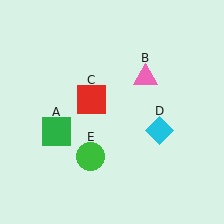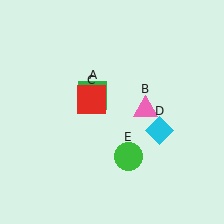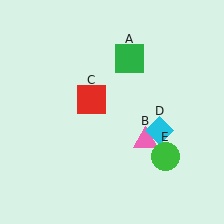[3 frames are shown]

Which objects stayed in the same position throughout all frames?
Red square (object C) and cyan diamond (object D) remained stationary.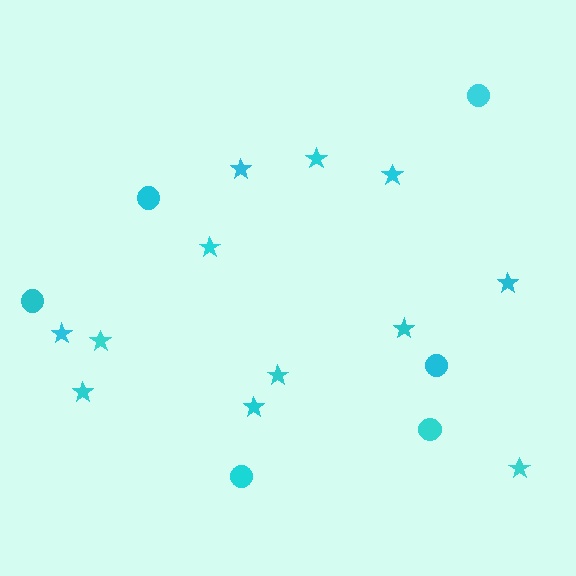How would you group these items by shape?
There are 2 groups: one group of stars (12) and one group of circles (6).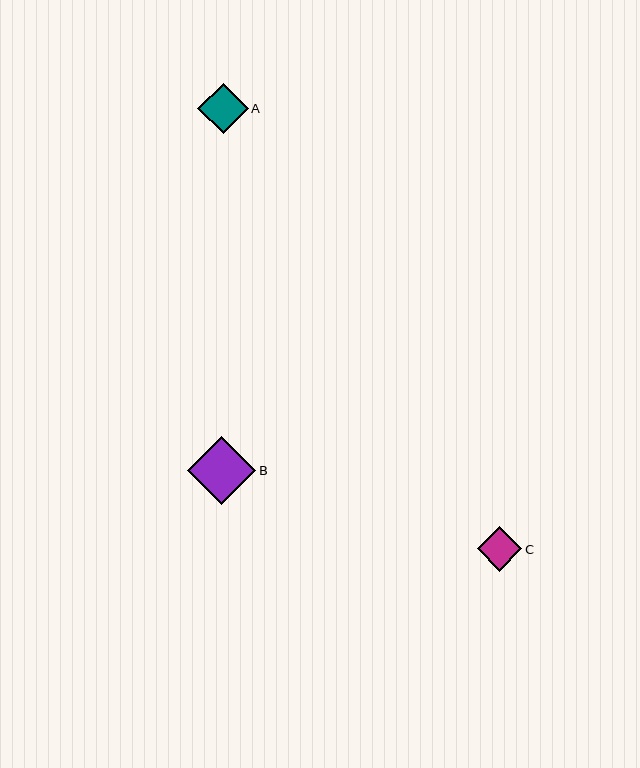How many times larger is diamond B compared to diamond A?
Diamond B is approximately 1.3 times the size of diamond A.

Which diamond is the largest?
Diamond B is the largest with a size of approximately 68 pixels.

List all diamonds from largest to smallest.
From largest to smallest: B, A, C.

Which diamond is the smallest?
Diamond C is the smallest with a size of approximately 45 pixels.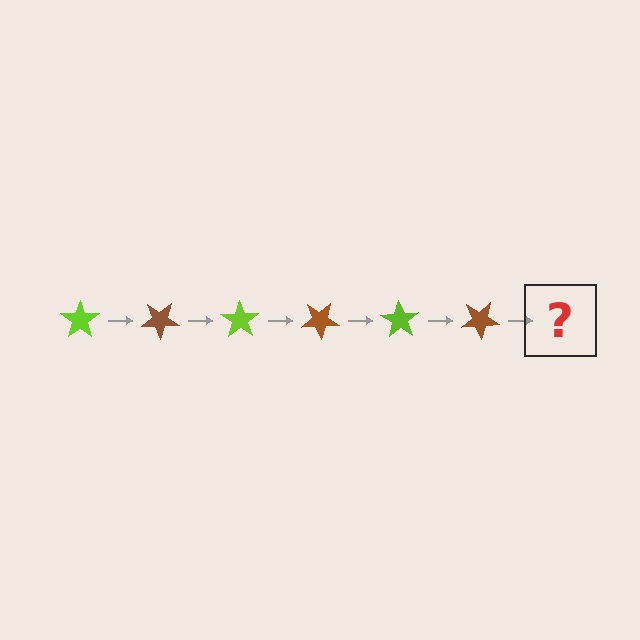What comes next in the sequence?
The next element should be a lime star, rotated 210 degrees from the start.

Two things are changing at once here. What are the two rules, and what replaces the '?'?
The two rules are that it rotates 35 degrees each step and the color cycles through lime and brown. The '?' should be a lime star, rotated 210 degrees from the start.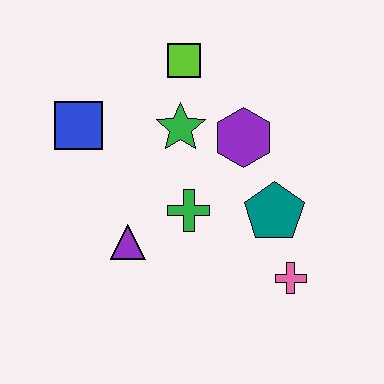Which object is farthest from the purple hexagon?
The blue square is farthest from the purple hexagon.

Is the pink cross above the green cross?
No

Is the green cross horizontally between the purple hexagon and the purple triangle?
Yes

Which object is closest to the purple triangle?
The green cross is closest to the purple triangle.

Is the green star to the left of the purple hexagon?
Yes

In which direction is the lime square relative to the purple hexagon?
The lime square is above the purple hexagon.